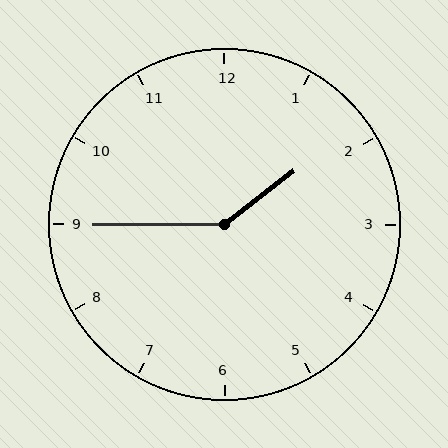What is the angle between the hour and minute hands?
Approximately 142 degrees.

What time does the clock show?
1:45.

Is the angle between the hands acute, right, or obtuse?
It is obtuse.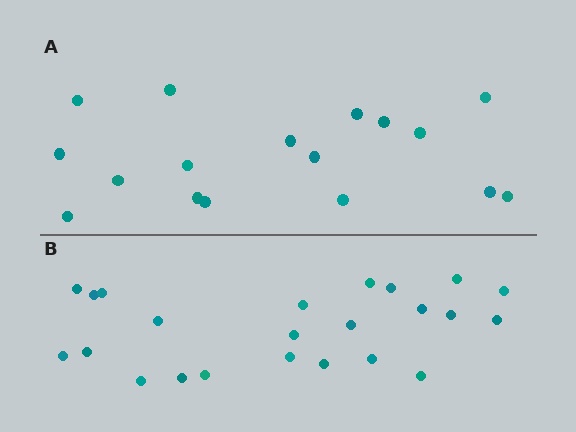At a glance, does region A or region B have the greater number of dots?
Region B (the bottom region) has more dots.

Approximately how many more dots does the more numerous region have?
Region B has about 6 more dots than region A.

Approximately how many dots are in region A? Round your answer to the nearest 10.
About 20 dots. (The exact count is 17, which rounds to 20.)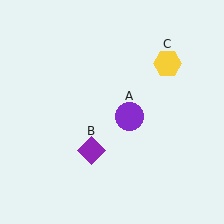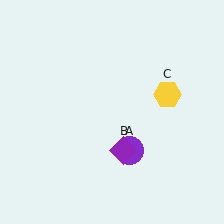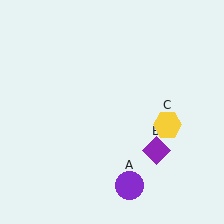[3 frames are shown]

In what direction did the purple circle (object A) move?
The purple circle (object A) moved down.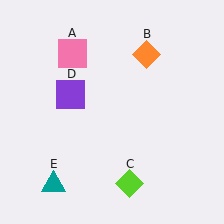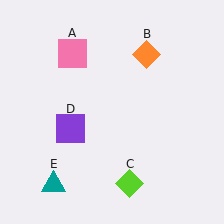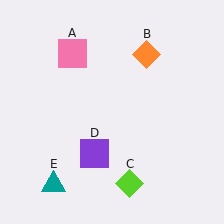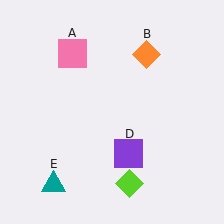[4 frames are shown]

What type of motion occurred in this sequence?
The purple square (object D) rotated counterclockwise around the center of the scene.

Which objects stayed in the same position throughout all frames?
Pink square (object A) and orange diamond (object B) and lime diamond (object C) and teal triangle (object E) remained stationary.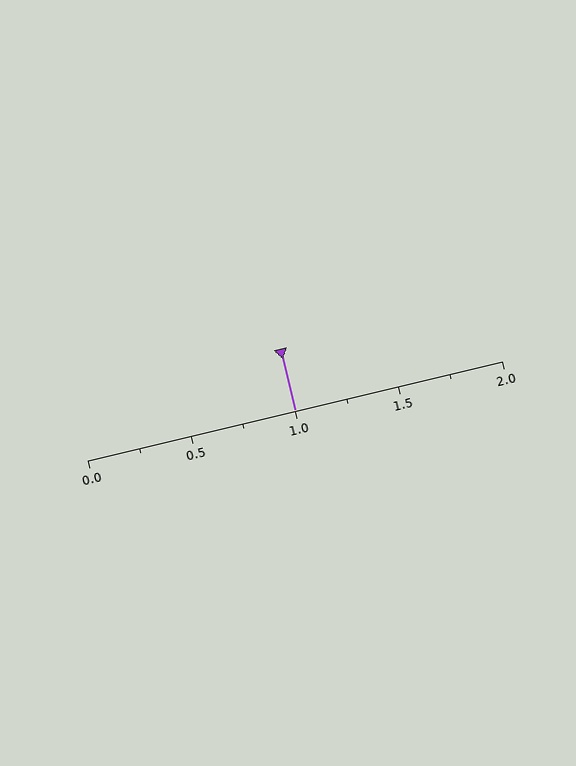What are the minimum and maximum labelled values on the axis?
The axis runs from 0.0 to 2.0.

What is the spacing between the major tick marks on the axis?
The major ticks are spaced 0.5 apart.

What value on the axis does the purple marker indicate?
The marker indicates approximately 1.